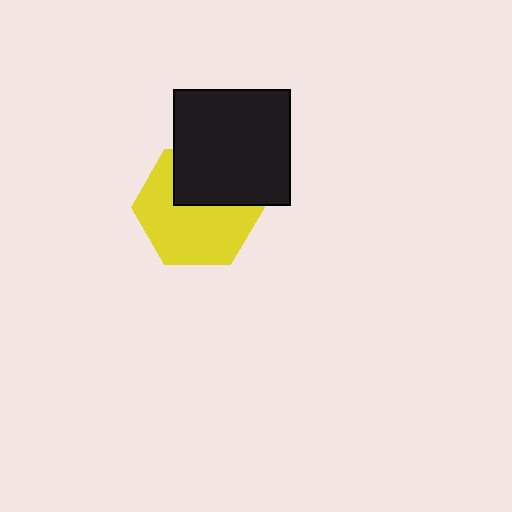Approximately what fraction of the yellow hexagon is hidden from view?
Roughly 36% of the yellow hexagon is hidden behind the black square.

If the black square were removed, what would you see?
You would see the complete yellow hexagon.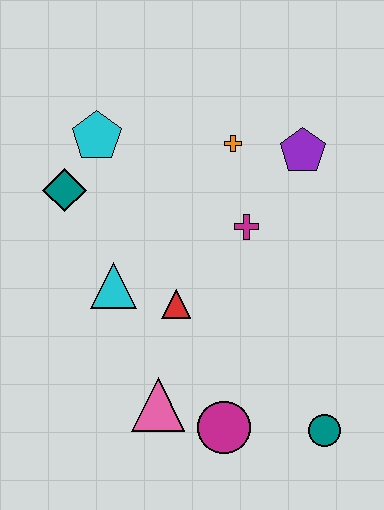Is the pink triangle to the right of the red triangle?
No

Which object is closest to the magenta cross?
The orange cross is closest to the magenta cross.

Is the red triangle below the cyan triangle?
Yes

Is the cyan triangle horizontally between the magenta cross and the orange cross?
No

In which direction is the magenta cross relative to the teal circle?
The magenta cross is above the teal circle.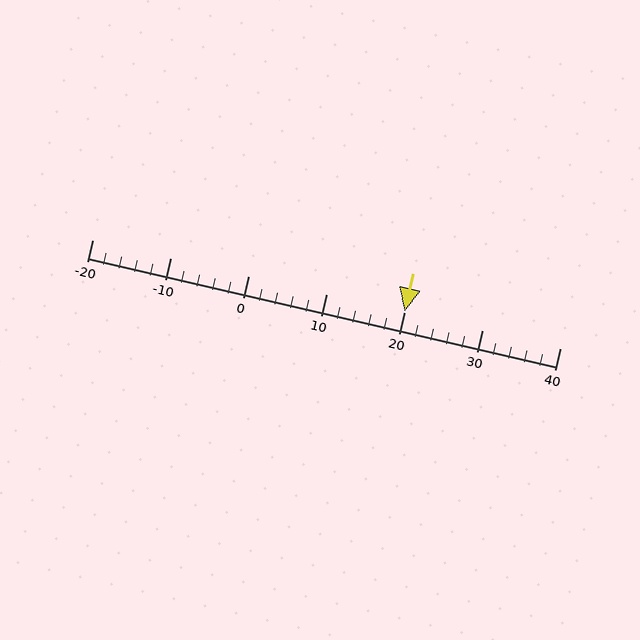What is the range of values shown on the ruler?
The ruler shows values from -20 to 40.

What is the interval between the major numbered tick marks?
The major tick marks are spaced 10 units apart.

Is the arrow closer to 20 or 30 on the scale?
The arrow is closer to 20.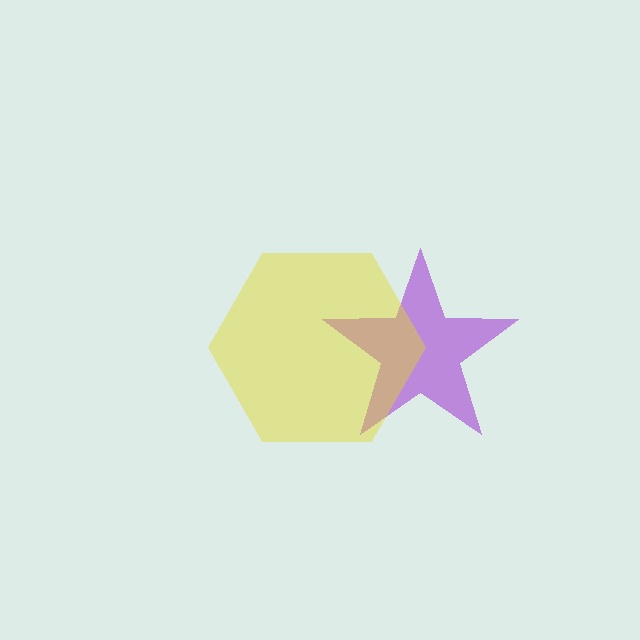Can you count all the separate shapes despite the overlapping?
Yes, there are 2 separate shapes.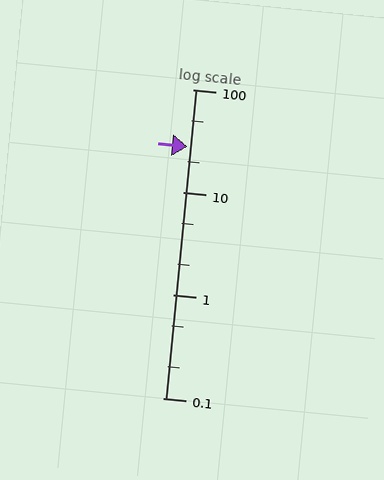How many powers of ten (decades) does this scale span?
The scale spans 3 decades, from 0.1 to 100.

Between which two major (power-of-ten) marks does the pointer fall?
The pointer is between 10 and 100.